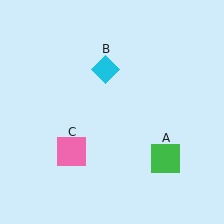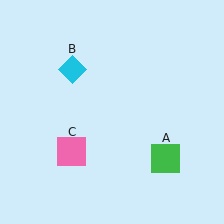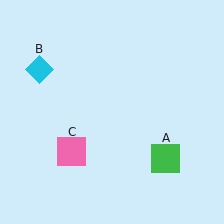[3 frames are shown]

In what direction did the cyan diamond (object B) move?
The cyan diamond (object B) moved left.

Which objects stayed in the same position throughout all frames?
Green square (object A) and pink square (object C) remained stationary.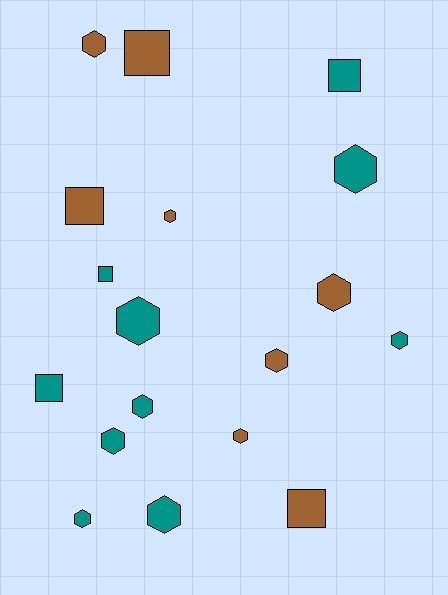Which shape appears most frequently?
Hexagon, with 12 objects.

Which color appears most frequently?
Teal, with 10 objects.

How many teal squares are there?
There are 3 teal squares.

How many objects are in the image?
There are 18 objects.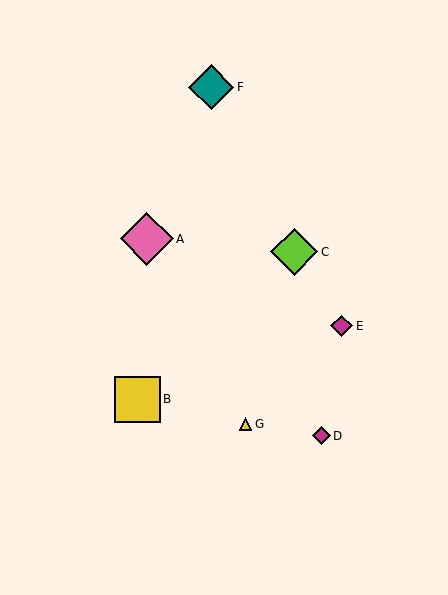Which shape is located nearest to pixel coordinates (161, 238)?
The pink diamond (labeled A) at (147, 239) is nearest to that location.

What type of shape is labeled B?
Shape B is a yellow square.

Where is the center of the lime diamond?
The center of the lime diamond is at (294, 252).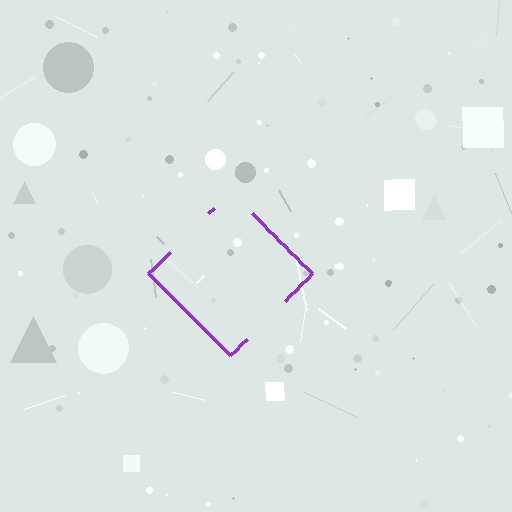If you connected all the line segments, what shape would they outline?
They would outline a diamond.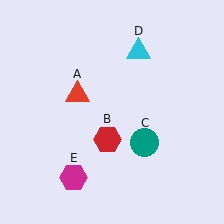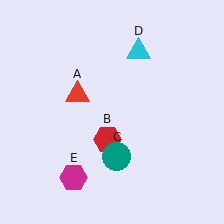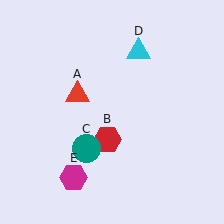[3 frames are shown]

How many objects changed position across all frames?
1 object changed position: teal circle (object C).